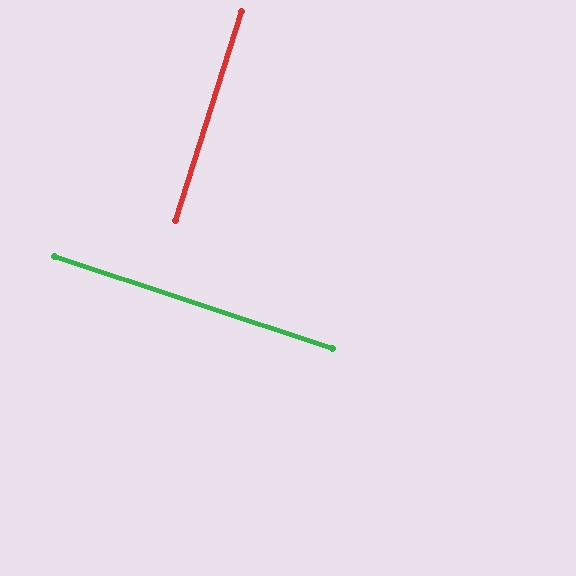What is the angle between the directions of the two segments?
Approximately 89 degrees.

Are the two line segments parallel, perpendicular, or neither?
Perpendicular — they meet at approximately 89°.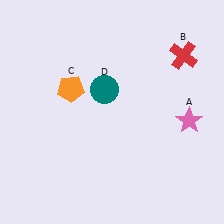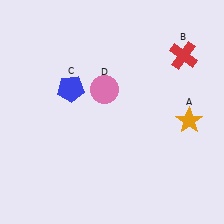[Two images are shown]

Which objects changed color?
A changed from pink to orange. C changed from orange to blue. D changed from teal to pink.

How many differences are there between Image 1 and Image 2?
There are 3 differences between the two images.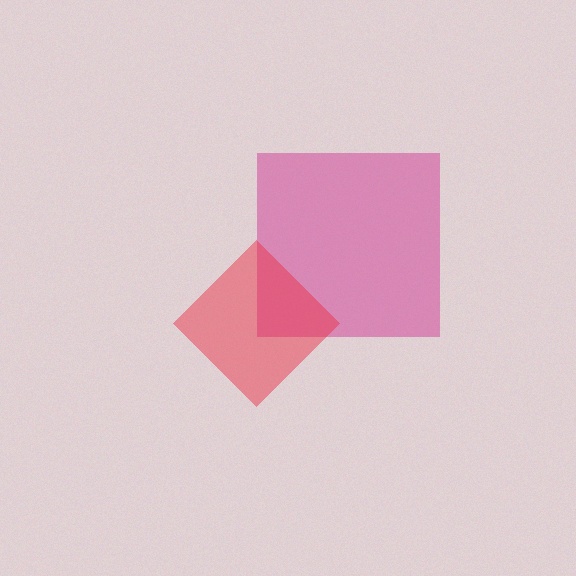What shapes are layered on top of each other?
The layered shapes are: a magenta square, a red diamond.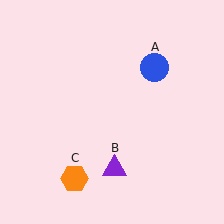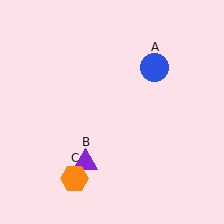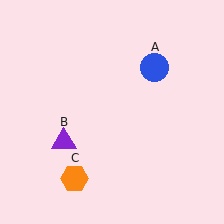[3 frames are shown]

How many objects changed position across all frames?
1 object changed position: purple triangle (object B).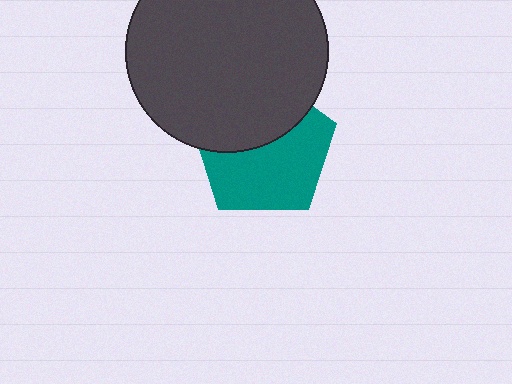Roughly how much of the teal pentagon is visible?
About half of it is visible (roughly 58%).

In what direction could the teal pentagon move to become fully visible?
The teal pentagon could move down. That would shift it out from behind the dark gray circle entirely.